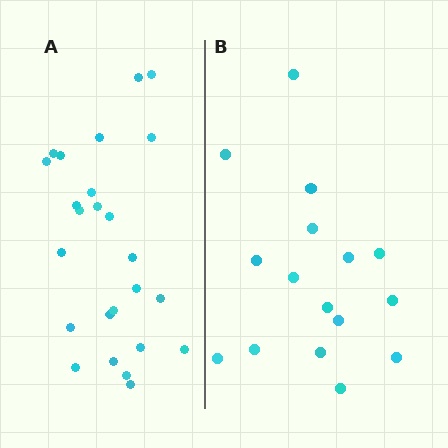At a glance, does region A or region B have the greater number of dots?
Region A (the left region) has more dots.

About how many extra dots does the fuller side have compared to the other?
Region A has roughly 8 or so more dots than region B.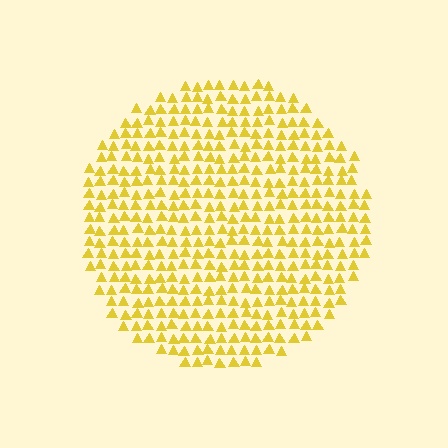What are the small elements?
The small elements are triangles.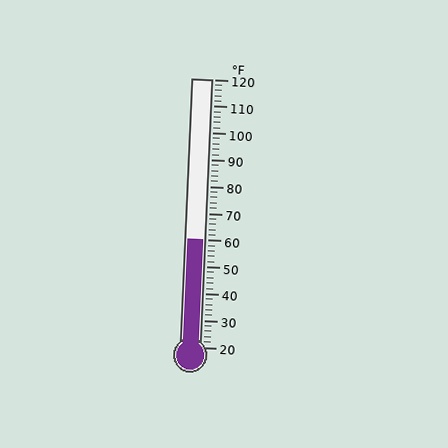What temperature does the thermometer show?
The thermometer shows approximately 60°F.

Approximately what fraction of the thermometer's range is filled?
The thermometer is filled to approximately 40% of its range.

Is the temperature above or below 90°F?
The temperature is below 90°F.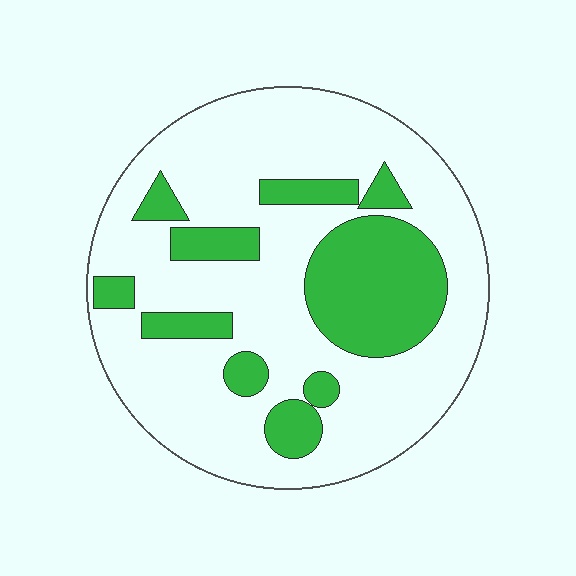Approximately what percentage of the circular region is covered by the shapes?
Approximately 25%.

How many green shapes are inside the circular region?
10.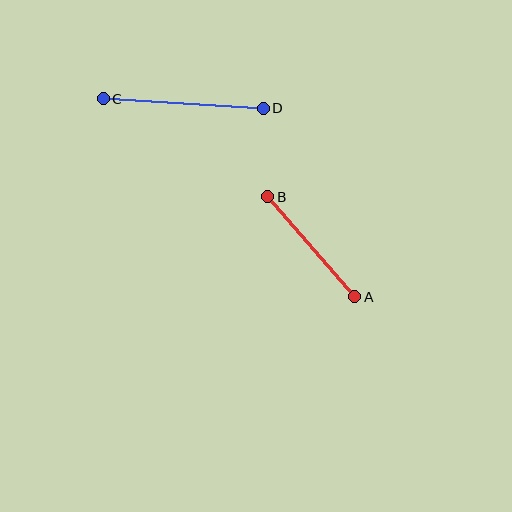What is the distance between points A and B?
The distance is approximately 133 pixels.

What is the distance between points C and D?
The distance is approximately 160 pixels.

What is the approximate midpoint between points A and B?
The midpoint is at approximately (311, 247) pixels.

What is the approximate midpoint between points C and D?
The midpoint is at approximately (183, 103) pixels.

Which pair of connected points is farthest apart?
Points C and D are farthest apart.